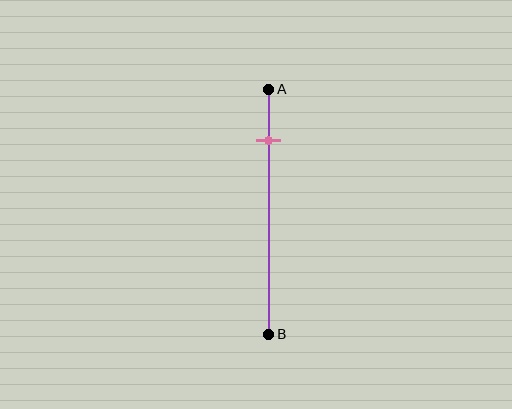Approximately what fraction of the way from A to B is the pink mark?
The pink mark is approximately 20% of the way from A to B.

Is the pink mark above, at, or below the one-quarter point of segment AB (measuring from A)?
The pink mark is above the one-quarter point of segment AB.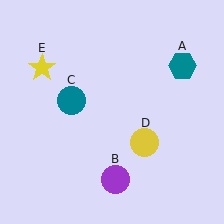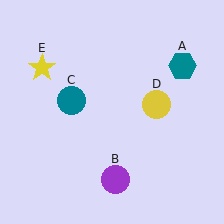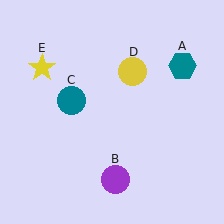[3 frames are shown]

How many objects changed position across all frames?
1 object changed position: yellow circle (object D).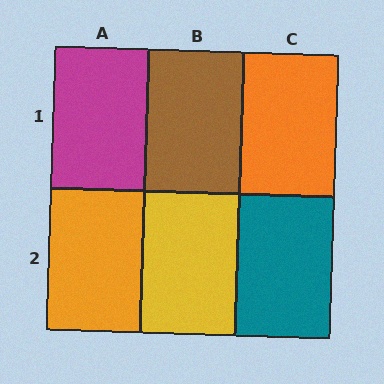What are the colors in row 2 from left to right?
Orange, yellow, teal.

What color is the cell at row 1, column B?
Brown.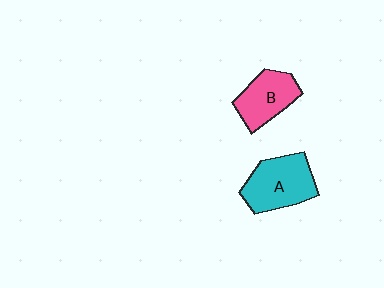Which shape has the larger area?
Shape A (cyan).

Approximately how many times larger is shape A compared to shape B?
Approximately 1.3 times.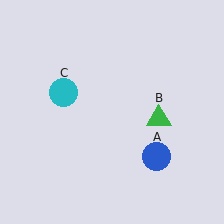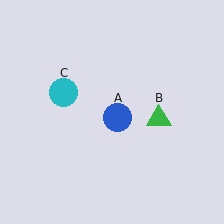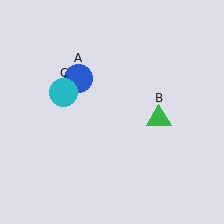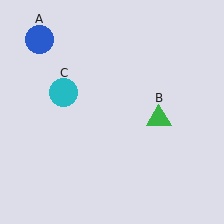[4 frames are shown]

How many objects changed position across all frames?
1 object changed position: blue circle (object A).